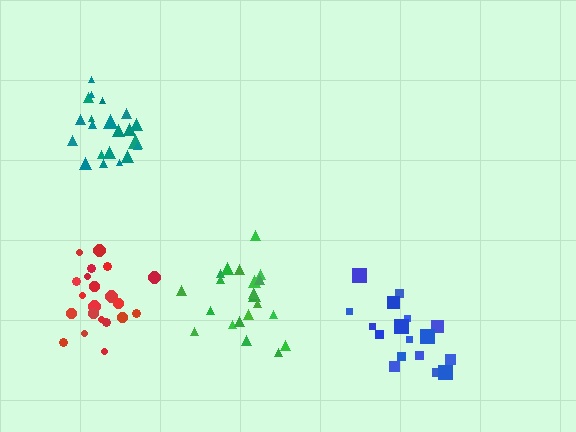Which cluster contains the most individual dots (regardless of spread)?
Green (23).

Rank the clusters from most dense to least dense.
green, teal, red, blue.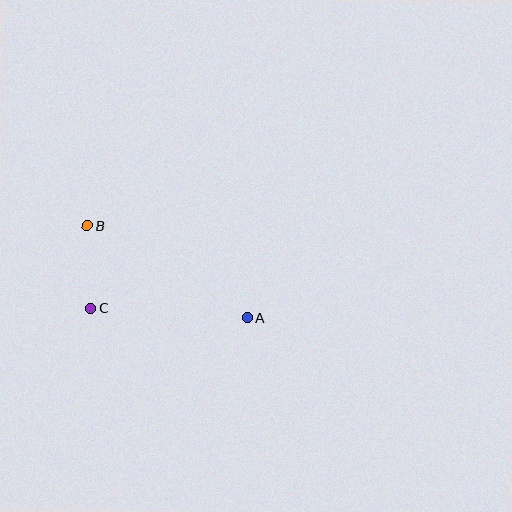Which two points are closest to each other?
Points B and C are closest to each other.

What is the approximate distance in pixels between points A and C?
The distance between A and C is approximately 157 pixels.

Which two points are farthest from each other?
Points A and B are farthest from each other.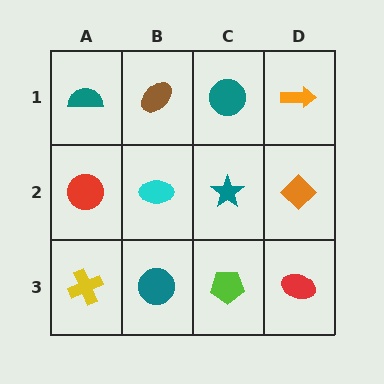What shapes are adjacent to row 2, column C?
A teal circle (row 1, column C), a lime pentagon (row 3, column C), a cyan ellipse (row 2, column B), an orange diamond (row 2, column D).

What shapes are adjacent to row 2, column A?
A teal semicircle (row 1, column A), a yellow cross (row 3, column A), a cyan ellipse (row 2, column B).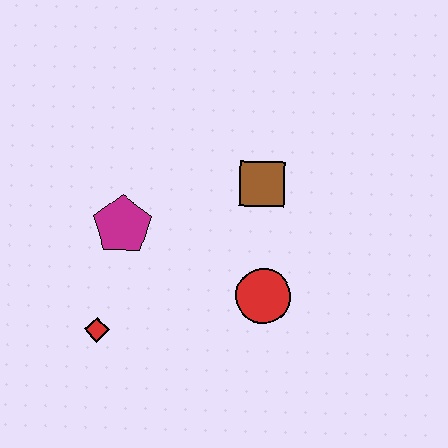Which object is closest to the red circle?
The brown square is closest to the red circle.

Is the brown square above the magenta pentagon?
Yes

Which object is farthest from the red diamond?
The brown square is farthest from the red diamond.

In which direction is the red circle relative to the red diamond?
The red circle is to the right of the red diamond.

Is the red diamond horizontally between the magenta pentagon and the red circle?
No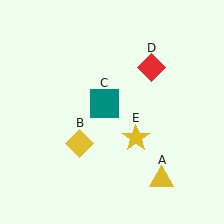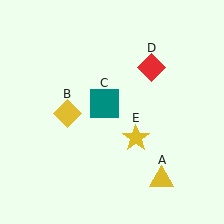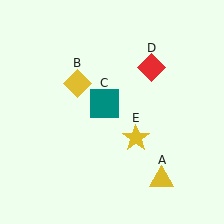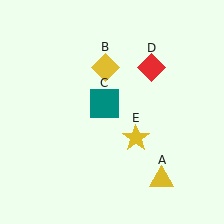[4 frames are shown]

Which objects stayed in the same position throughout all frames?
Yellow triangle (object A) and teal square (object C) and red diamond (object D) and yellow star (object E) remained stationary.